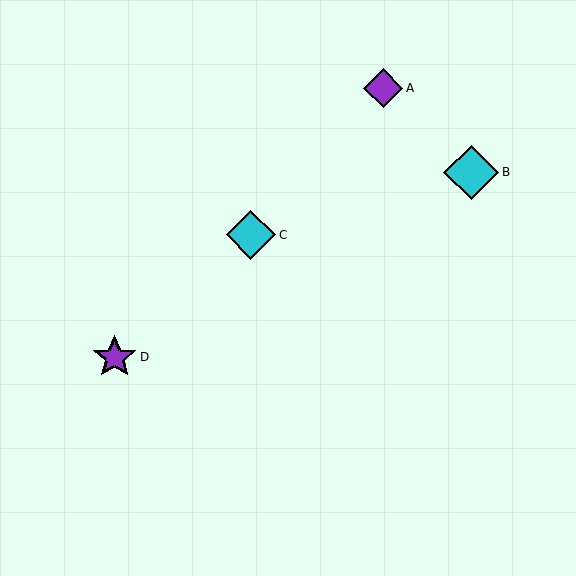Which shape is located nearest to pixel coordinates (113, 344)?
The purple star (labeled D) at (115, 357) is nearest to that location.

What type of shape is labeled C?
Shape C is a cyan diamond.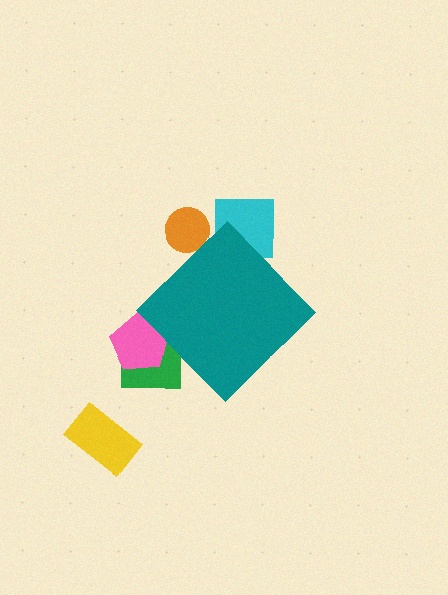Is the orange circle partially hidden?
Yes, the orange circle is partially hidden behind the teal diamond.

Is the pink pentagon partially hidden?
Yes, the pink pentagon is partially hidden behind the teal diamond.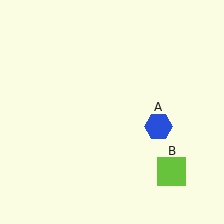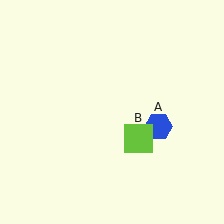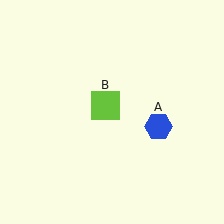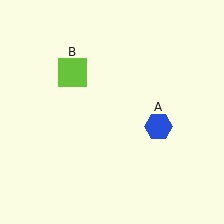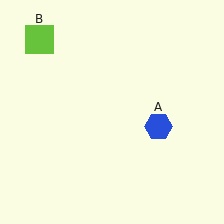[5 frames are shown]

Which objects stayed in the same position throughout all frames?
Blue hexagon (object A) remained stationary.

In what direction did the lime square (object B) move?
The lime square (object B) moved up and to the left.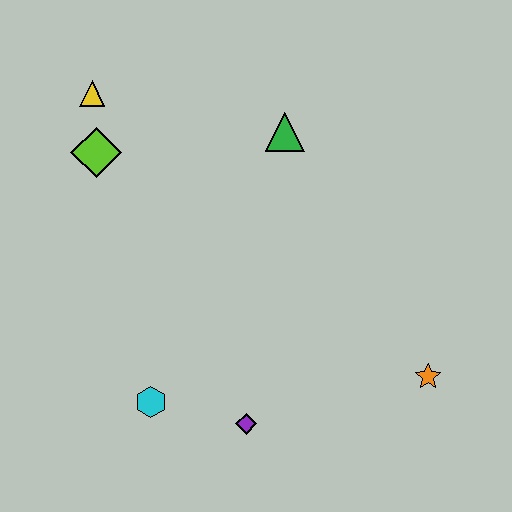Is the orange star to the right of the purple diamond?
Yes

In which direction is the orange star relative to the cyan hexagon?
The orange star is to the right of the cyan hexagon.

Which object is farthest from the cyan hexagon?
The yellow triangle is farthest from the cyan hexagon.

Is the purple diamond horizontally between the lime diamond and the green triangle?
Yes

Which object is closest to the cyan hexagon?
The purple diamond is closest to the cyan hexagon.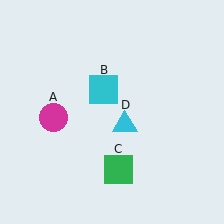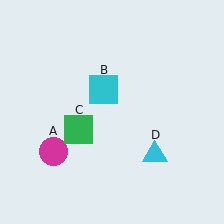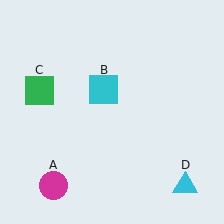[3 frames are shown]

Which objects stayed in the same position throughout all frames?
Cyan square (object B) remained stationary.